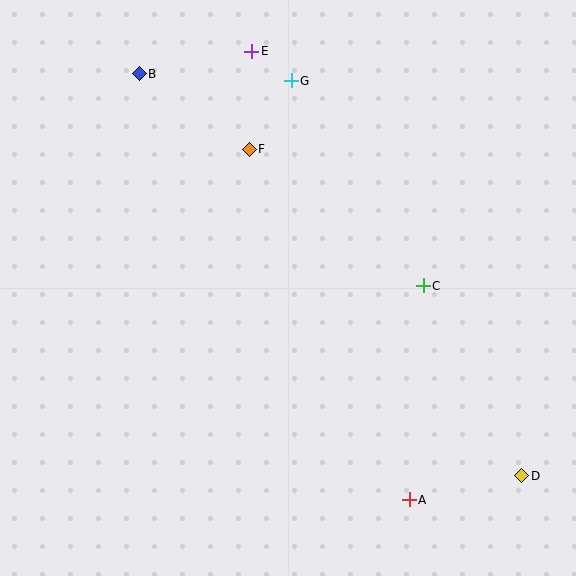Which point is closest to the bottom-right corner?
Point D is closest to the bottom-right corner.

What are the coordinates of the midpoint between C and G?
The midpoint between C and G is at (357, 183).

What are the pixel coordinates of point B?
Point B is at (139, 74).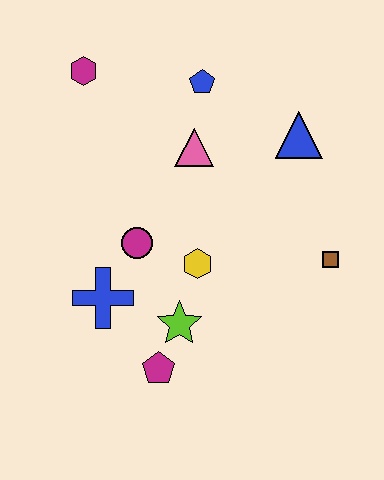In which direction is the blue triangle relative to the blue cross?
The blue triangle is to the right of the blue cross.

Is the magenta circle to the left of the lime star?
Yes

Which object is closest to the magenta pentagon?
The lime star is closest to the magenta pentagon.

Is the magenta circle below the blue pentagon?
Yes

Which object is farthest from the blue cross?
The blue triangle is farthest from the blue cross.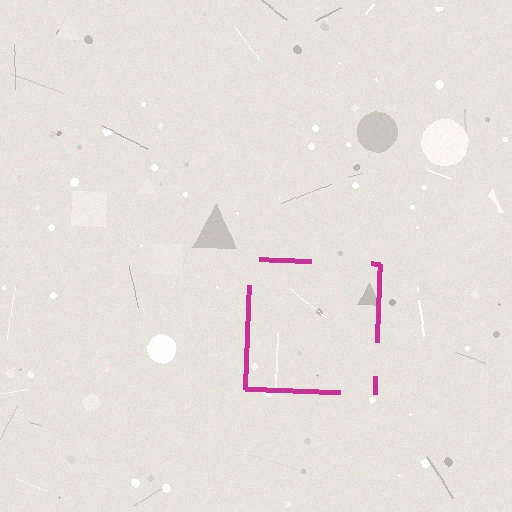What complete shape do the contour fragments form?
The contour fragments form a square.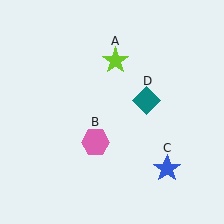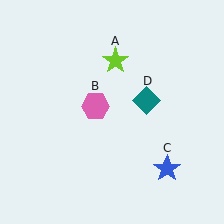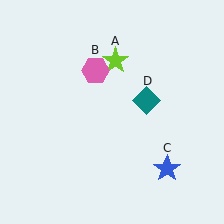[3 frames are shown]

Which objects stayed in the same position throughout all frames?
Lime star (object A) and blue star (object C) and teal diamond (object D) remained stationary.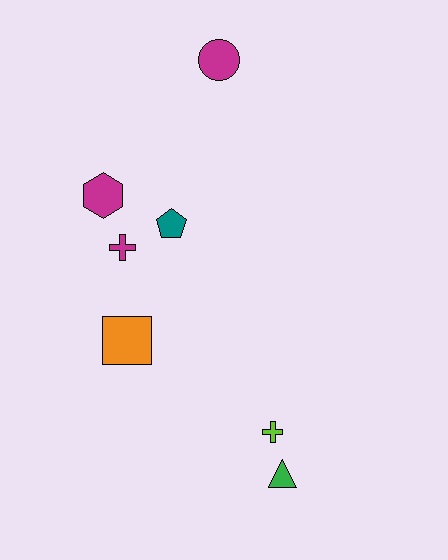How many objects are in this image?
There are 7 objects.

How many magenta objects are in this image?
There are 3 magenta objects.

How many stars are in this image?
There are no stars.